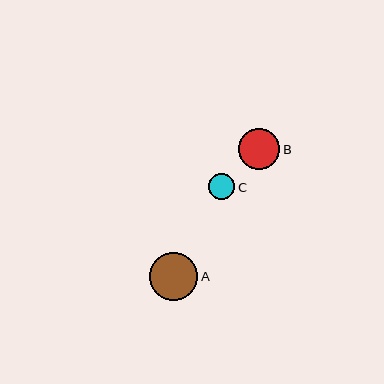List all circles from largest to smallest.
From largest to smallest: A, B, C.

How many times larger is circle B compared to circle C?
Circle B is approximately 1.6 times the size of circle C.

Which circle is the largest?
Circle A is the largest with a size of approximately 49 pixels.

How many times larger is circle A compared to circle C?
Circle A is approximately 1.9 times the size of circle C.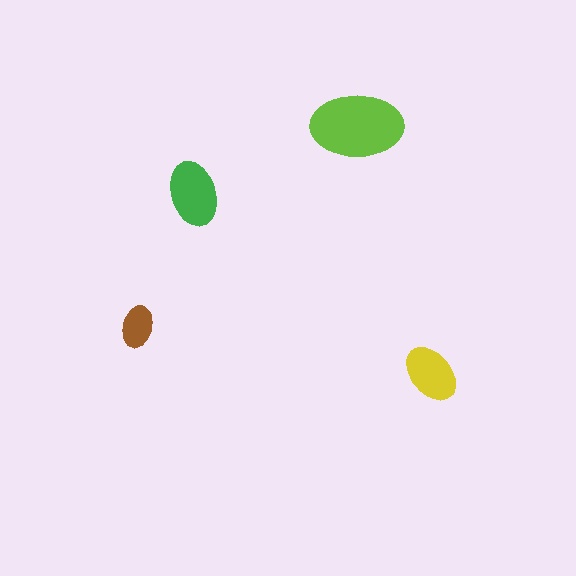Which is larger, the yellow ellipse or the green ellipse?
The green one.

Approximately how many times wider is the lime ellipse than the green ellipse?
About 1.5 times wider.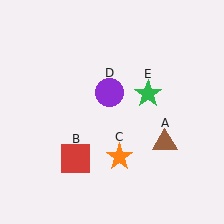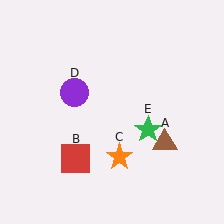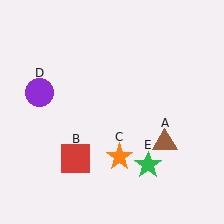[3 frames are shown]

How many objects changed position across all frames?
2 objects changed position: purple circle (object D), green star (object E).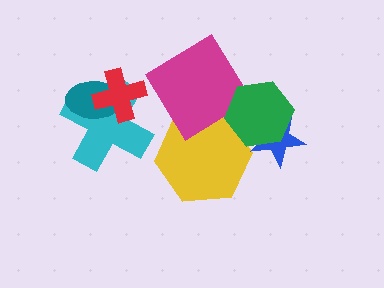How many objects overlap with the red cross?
2 objects overlap with the red cross.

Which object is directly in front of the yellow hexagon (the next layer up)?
The magenta diamond is directly in front of the yellow hexagon.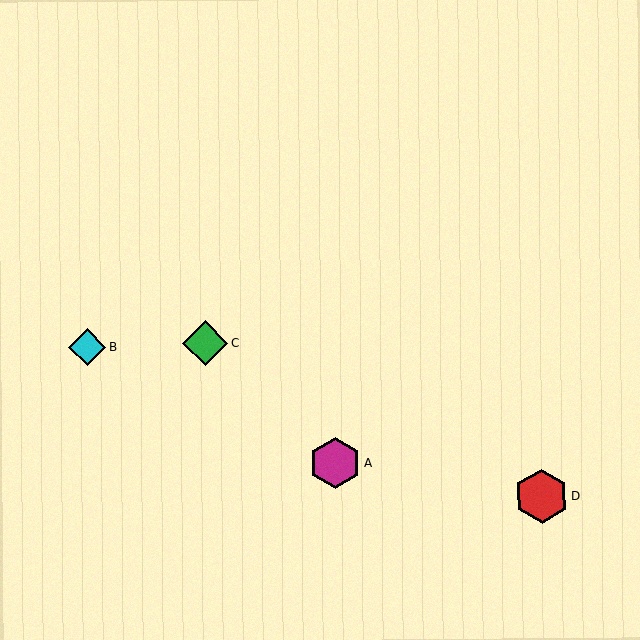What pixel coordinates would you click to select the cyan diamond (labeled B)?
Click at (87, 347) to select the cyan diamond B.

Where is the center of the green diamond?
The center of the green diamond is at (205, 343).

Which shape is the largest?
The red hexagon (labeled D) is the largest.